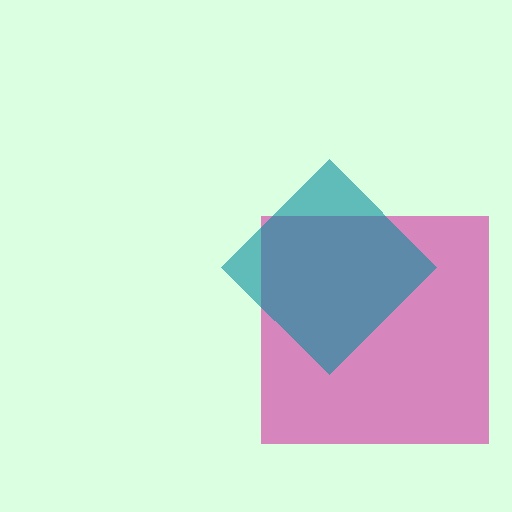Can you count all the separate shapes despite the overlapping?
Yes, there are 2 separate shapes.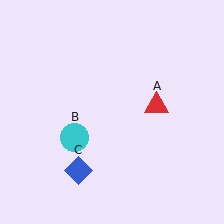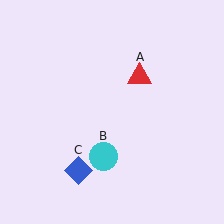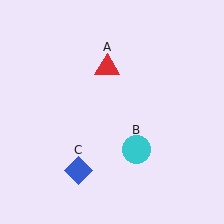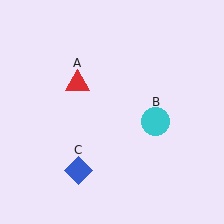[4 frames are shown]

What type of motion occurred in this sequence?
The red triangle (object A), cyan circle (object B) rotated counterclockwise around the center of the scene.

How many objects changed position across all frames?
2 objects changed position: red triangle (object A), cyan circle (object B).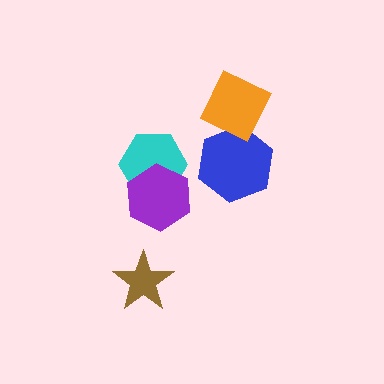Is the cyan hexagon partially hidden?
Yes, it is partially covered by another shape.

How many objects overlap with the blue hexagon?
1 object overlaps with the blue hexagon.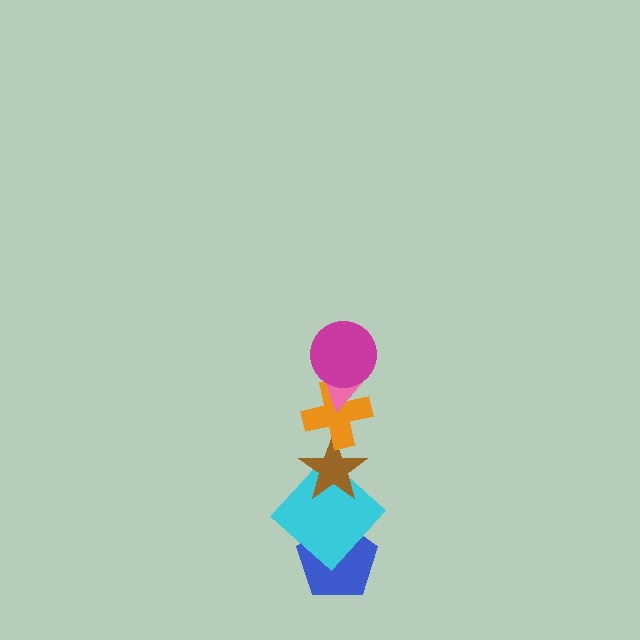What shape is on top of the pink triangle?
The magenta circle is on top of the pink triangle.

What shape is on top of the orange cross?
The pink triangle is on top of the orange cross.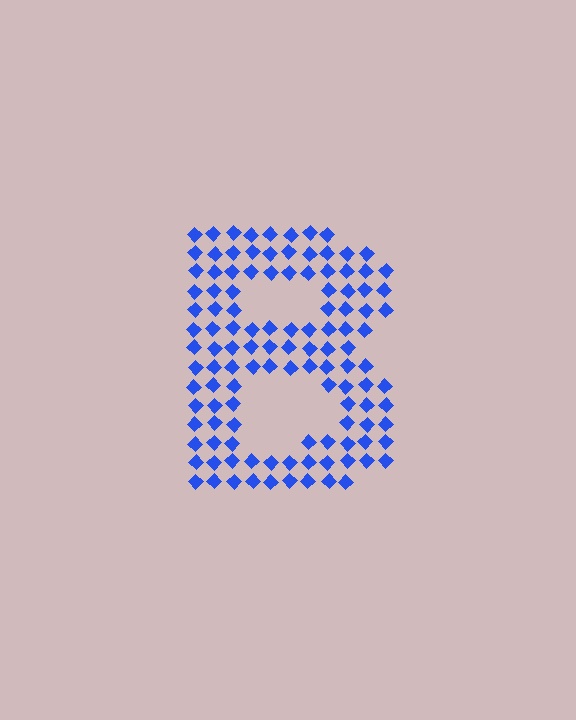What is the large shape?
The large shape is the letter B.